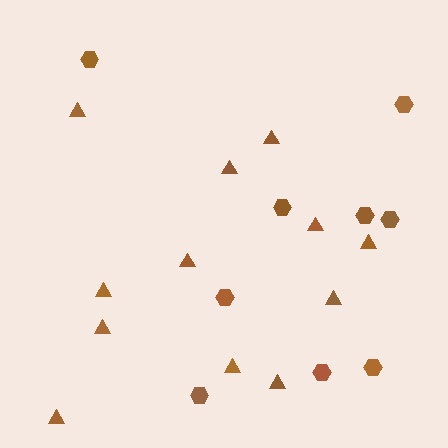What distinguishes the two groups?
There are 2 groups: one group of hexagons (9) and one group of triangles (12).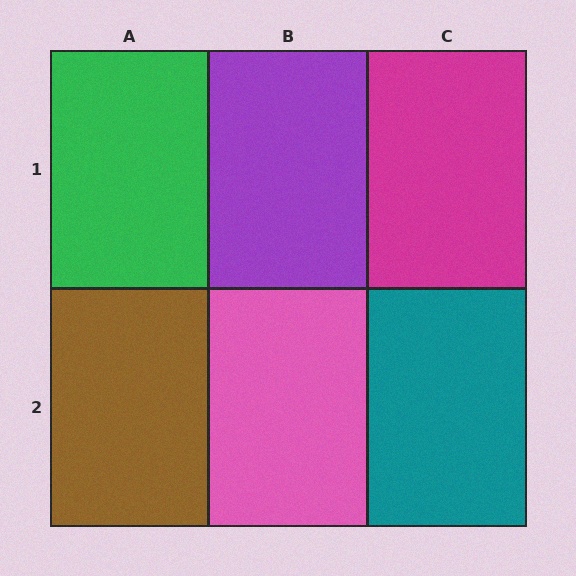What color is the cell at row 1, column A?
Green.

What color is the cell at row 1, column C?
Magenta.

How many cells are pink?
1 cell is pink.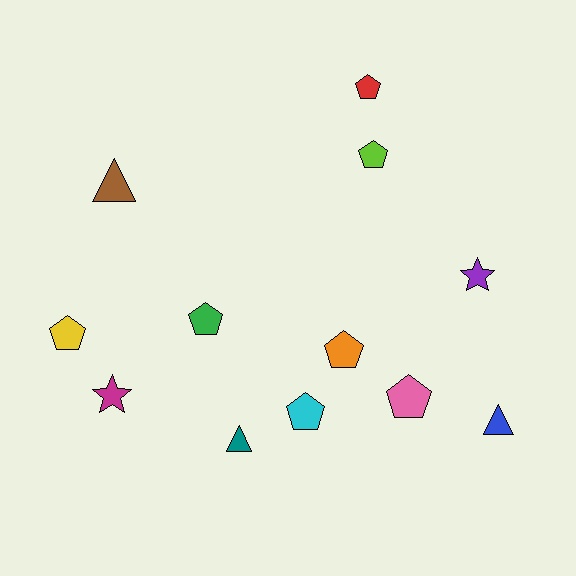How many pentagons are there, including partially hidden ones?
There are 7 pentagons.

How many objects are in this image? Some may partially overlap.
There are 12 objects.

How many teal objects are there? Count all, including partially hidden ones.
There is 1 teal object.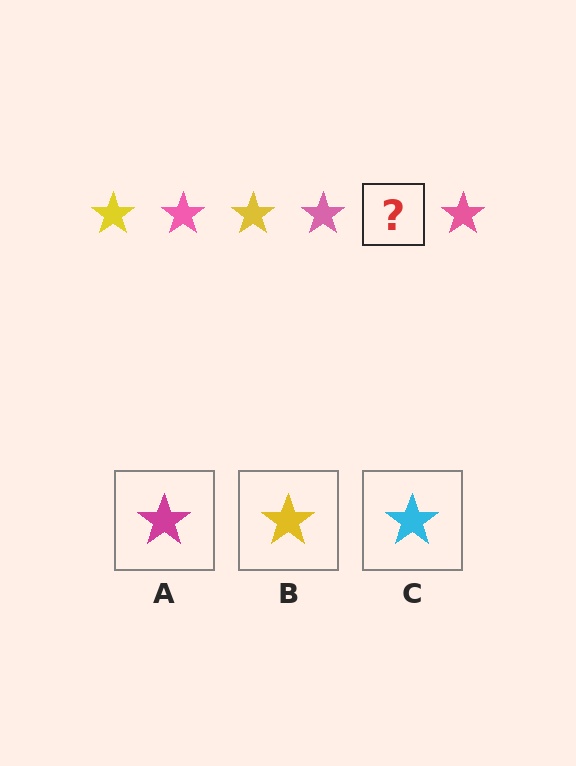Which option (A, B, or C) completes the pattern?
B.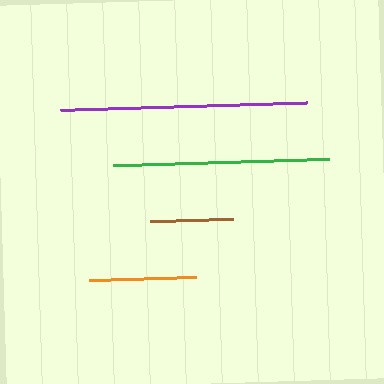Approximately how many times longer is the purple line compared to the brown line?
The purple line is approximately 3.0 times the length of the brown line.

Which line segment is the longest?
The purple line is the longest at approximately 247 pixels.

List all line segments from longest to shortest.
From longest to shortest: purple, green, orange, brown.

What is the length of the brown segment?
The brown segment is approximately 83 pixels long.